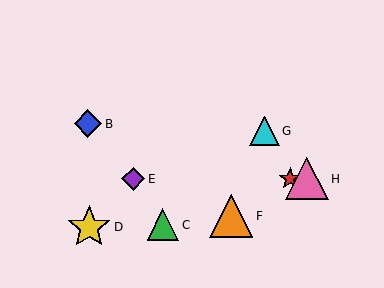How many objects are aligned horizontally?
3 objects (A, E, H) are aligned horizontally.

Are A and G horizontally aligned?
No, A is at y≈179 and G is at y≈131.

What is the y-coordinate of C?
Object C is at y≈225.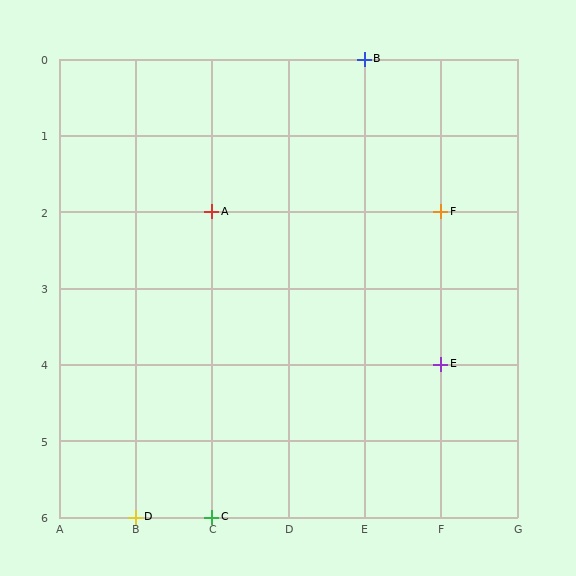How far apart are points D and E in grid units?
Points D and E are 4 columns and 2 rows apart (about 4.5 grid units diagonally).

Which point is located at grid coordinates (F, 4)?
Point E is at (F, 4).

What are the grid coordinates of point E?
Point E is at grid coordinates (F, 4).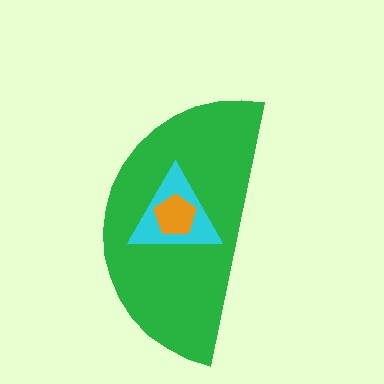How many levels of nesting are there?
3.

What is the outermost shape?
The green semicircle.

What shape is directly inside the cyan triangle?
The orange pentagon.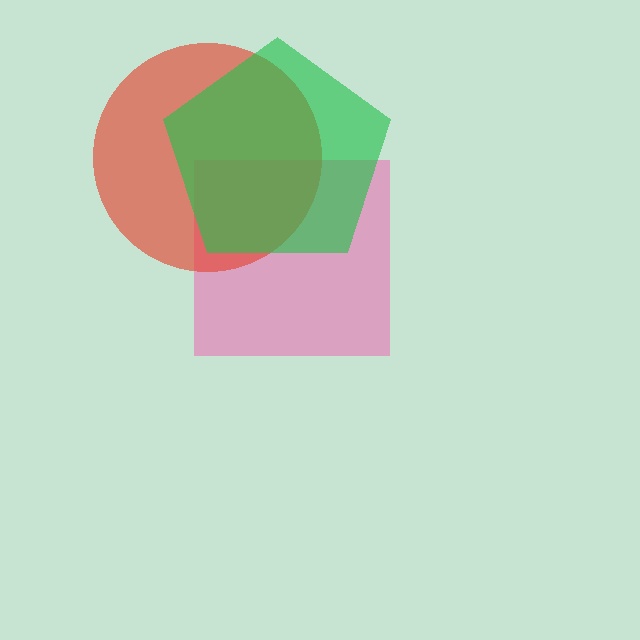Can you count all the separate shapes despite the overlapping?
Yes, there are 3 separate shapes.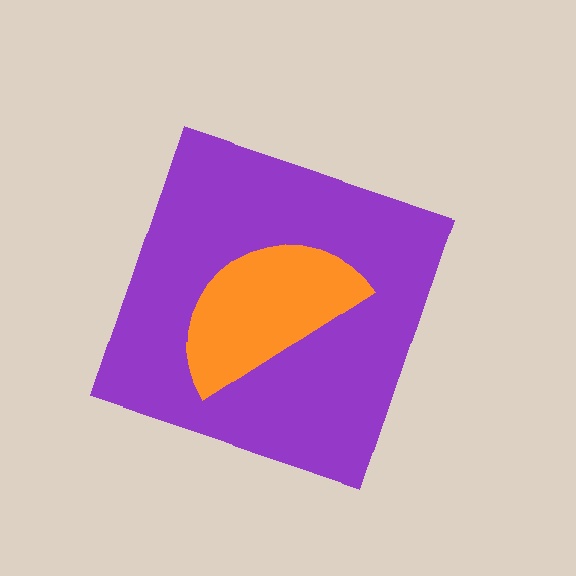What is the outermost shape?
The purple diamond.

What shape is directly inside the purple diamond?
The orange semicircle.